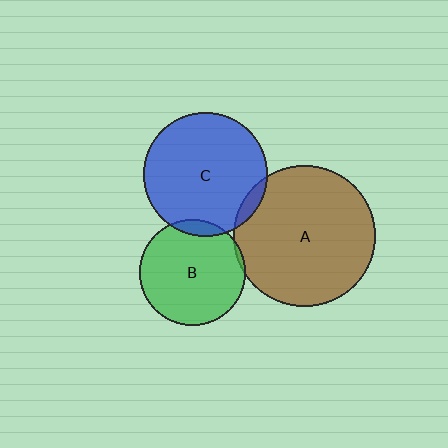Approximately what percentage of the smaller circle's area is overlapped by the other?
Approximately 5%.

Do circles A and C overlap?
Yes.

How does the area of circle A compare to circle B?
Approximately 1.8 times.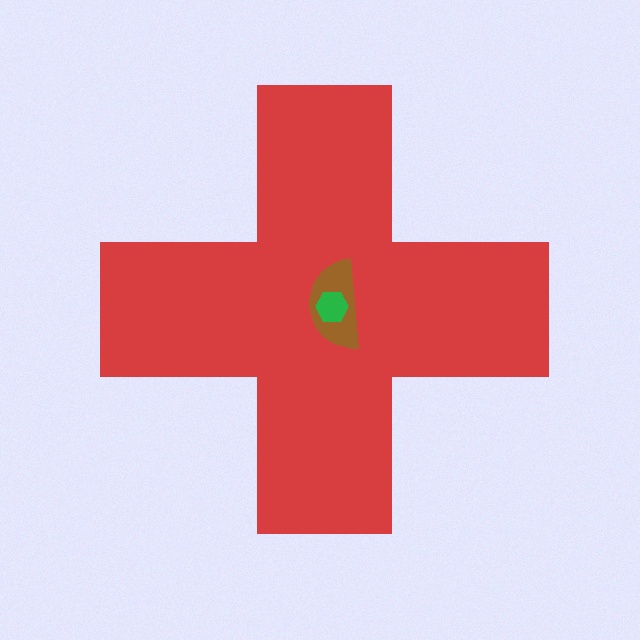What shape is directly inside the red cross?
The brown semicircle.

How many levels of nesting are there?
3.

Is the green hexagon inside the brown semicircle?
Yes.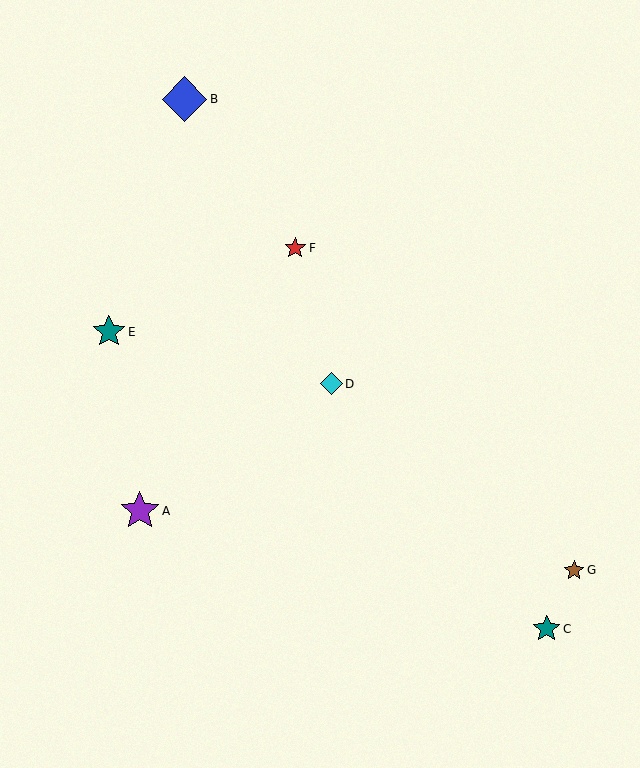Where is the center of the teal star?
The center of the teal star is at (109, 332).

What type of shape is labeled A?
Shape A is a purple star.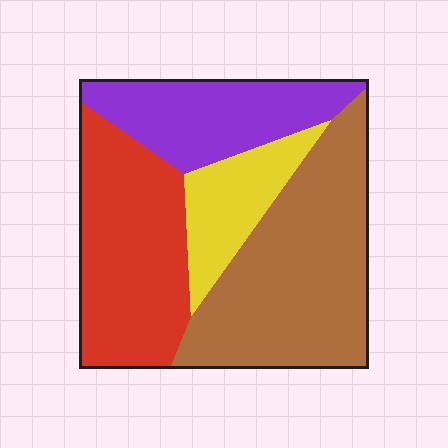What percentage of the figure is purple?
Purple covers roughly 20% of the figure.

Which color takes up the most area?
Brown, at roughly 40%.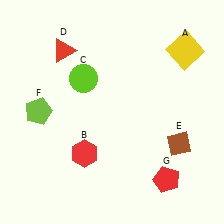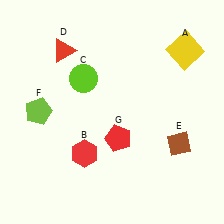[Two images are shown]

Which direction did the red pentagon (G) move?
The red pentagon (G) moved left.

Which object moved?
The red pentagon (G) moved left.